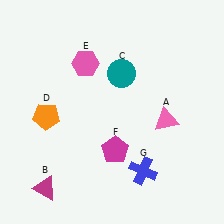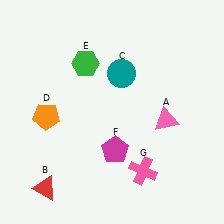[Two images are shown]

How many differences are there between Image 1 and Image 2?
There are 3 differences between the two images.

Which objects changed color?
B changed from magenta to red. E changed from pink to green. G changed from blue to pink.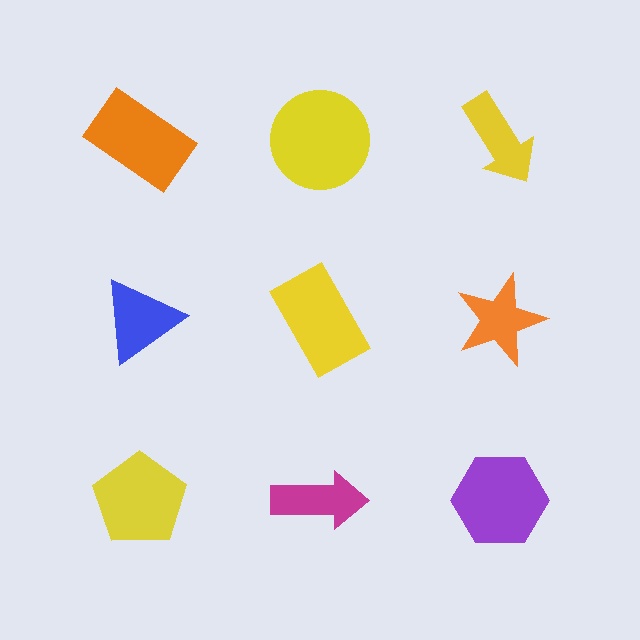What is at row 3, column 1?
A yellow pentagon.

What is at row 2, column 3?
An orange star.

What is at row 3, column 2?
A magenta arrow.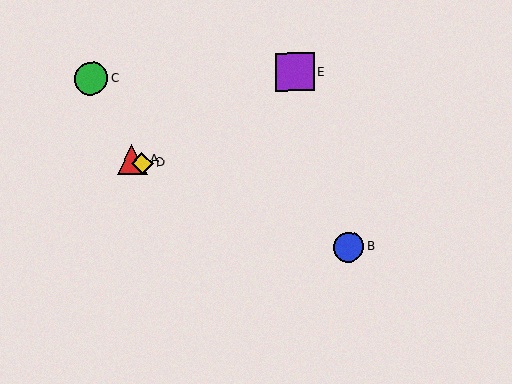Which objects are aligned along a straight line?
Objects A, B, D are aligned along a straight line.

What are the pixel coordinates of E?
Object E is at (295, 72).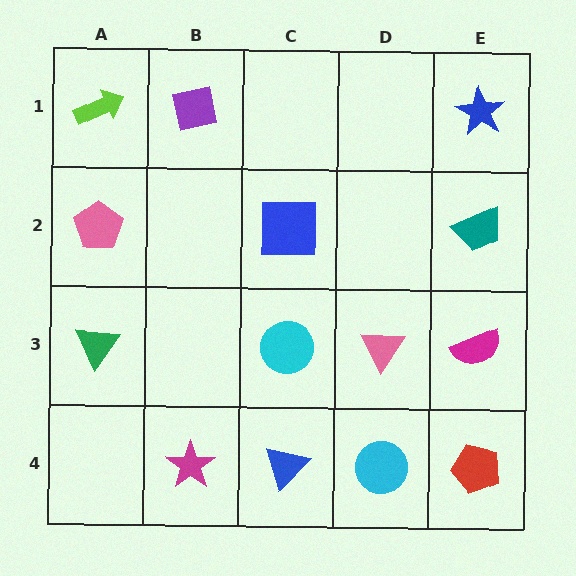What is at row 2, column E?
A teal trapezoid.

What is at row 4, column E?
A red pentagon.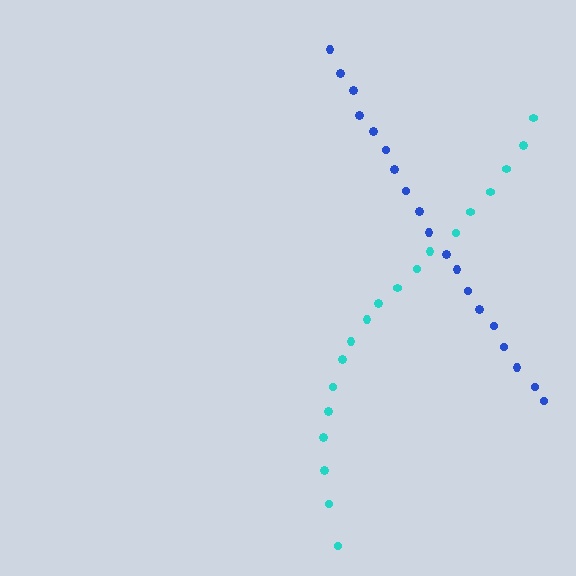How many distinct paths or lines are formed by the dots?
There are 2 distinct paths.